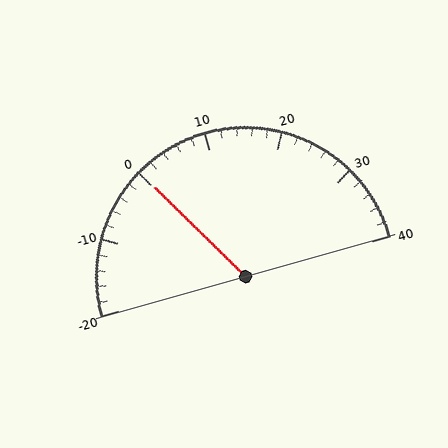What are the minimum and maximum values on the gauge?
The gauge ranges from -20 to 40.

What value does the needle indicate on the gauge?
The needle indicates approximately 0.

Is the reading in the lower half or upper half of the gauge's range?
The reading is in the lower half of the range (-20 to 40).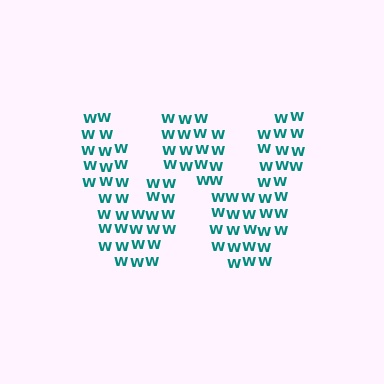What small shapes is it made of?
It is made of small letter W's.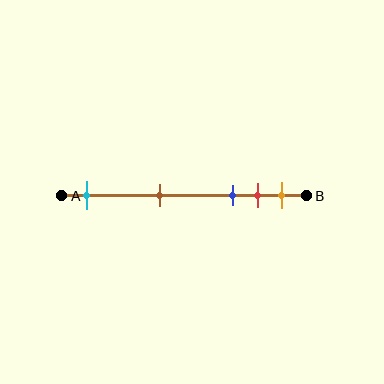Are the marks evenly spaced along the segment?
No, the marks are not evenly spaced.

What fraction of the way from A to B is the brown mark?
The brown mark is approximately 40% (0.4) of the way from A to B.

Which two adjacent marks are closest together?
The red and orange marks are the closest adjacent pair.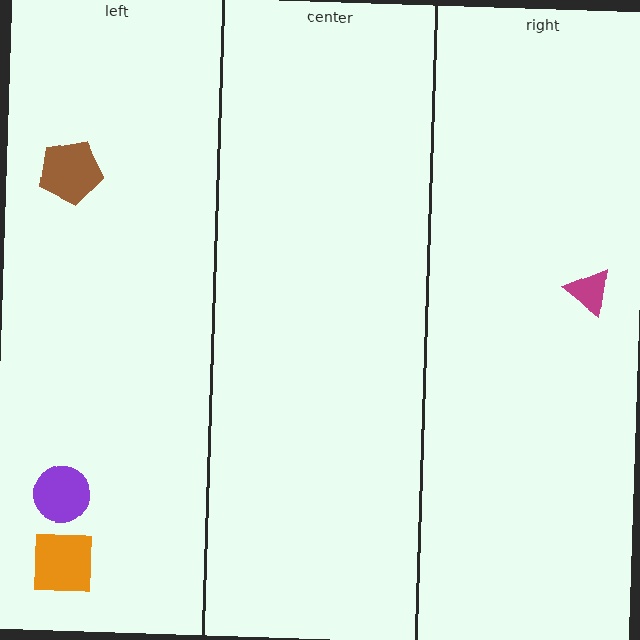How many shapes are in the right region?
1.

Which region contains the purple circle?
The left region.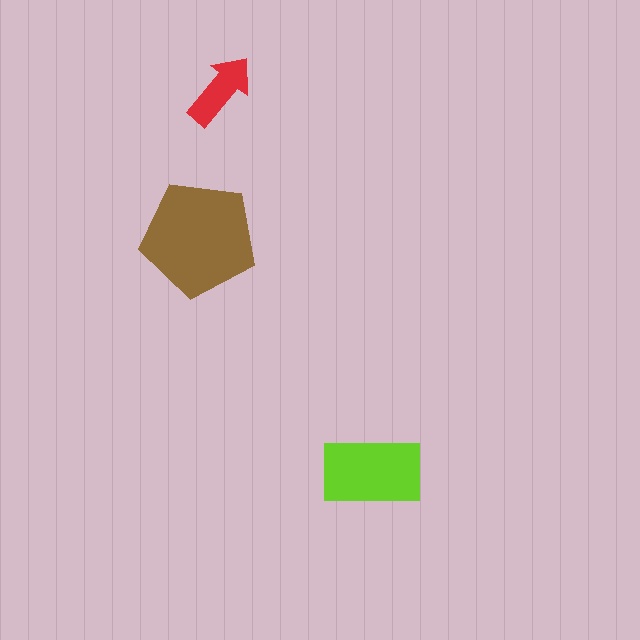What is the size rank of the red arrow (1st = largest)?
3rd.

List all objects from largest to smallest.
The brown pentagon, the lime rectangle, the red arrow.